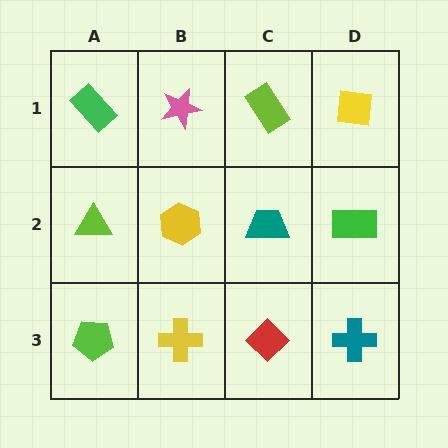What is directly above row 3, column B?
A yellow hexagon.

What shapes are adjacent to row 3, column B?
A yellow hexagon (row 2, column B), a lime pentagon (row 3, column A), a red diamond (row 3, column C).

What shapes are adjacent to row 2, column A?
A green rectangle (row 1, column A), a lime pentagon (row 3, column A), a yellow hexagon (row 2, column B).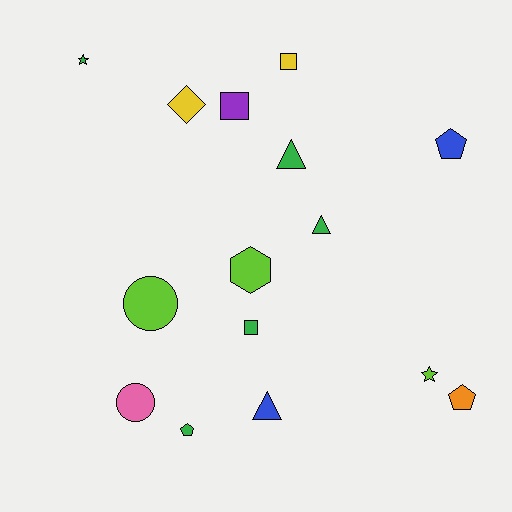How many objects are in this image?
There are 15 objects.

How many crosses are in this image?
There are no crosses.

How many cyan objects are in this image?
There are no cyan objects.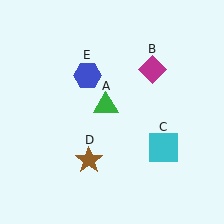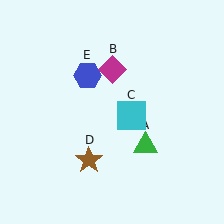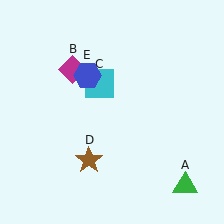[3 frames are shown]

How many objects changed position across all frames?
3 objects changed position: green triangle (object A), magenta diamond (object B), cyan square (object C).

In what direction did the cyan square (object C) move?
The cyan square (object C) moved up and to the left.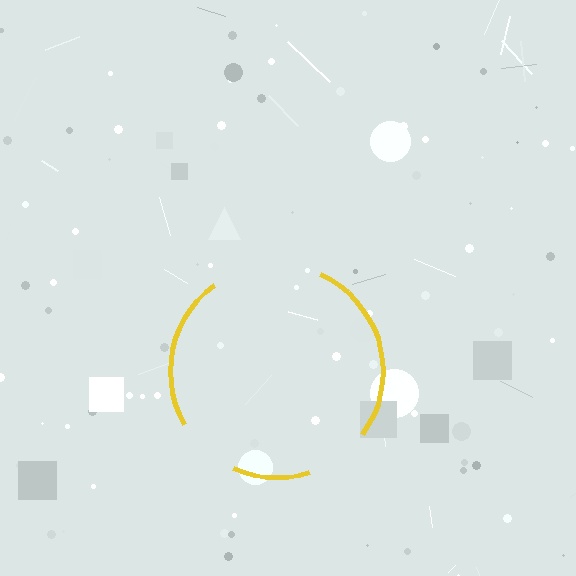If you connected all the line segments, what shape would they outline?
They would outline a circle.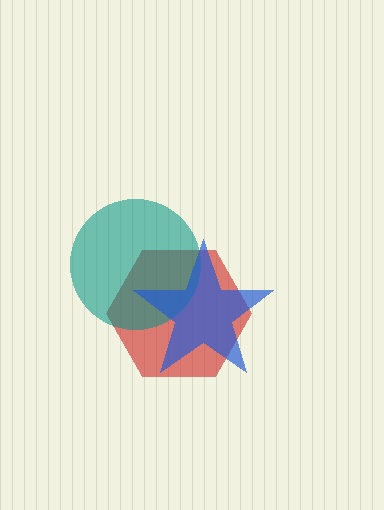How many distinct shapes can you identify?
There are 3 distinct shapes: a red hexagon, a teal circle, a blue star.